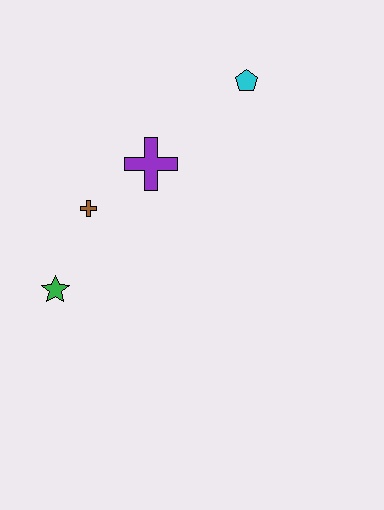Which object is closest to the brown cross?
The purple cross is closest to the brown cross.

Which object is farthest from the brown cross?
The cyan pentagon is farthest from the brown cross.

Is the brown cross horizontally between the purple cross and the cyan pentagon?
No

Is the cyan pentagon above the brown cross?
Yes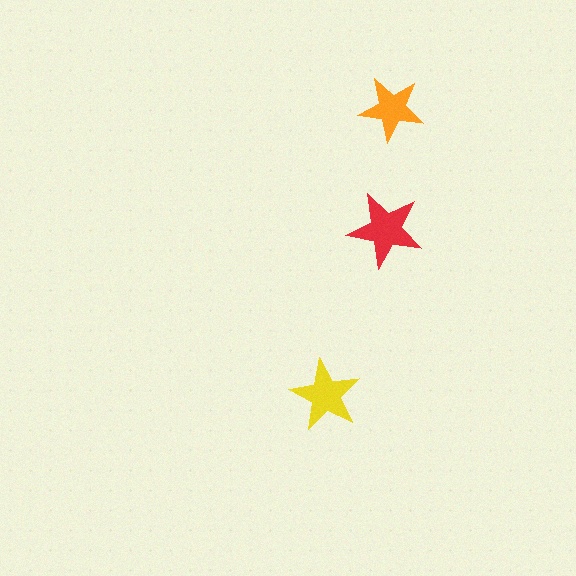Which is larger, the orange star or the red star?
The red one.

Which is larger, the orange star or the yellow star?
The yellow one.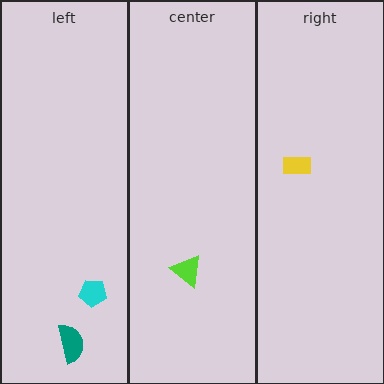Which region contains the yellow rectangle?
The right region.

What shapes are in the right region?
The yellow rectangle.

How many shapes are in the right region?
1.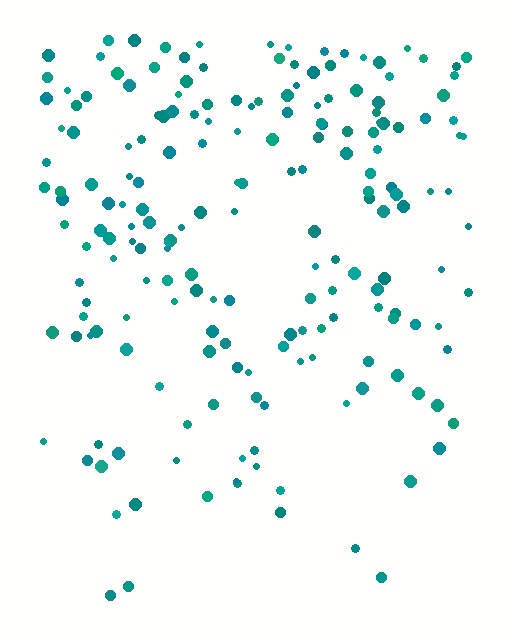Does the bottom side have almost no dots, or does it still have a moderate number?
Still a moderate number, just noticeably fewer than the top.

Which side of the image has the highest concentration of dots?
The top.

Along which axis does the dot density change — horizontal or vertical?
Vertical.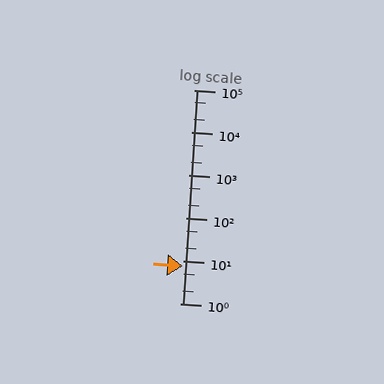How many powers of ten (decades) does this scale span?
The scale spans 5 decades, from 1 to 100000.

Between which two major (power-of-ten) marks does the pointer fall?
The pointer is between 1 and 10.